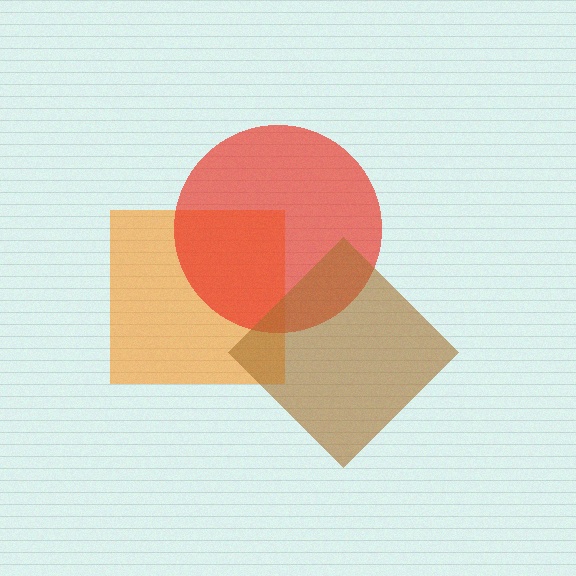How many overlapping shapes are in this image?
There are 3 overlapping shapes in the image.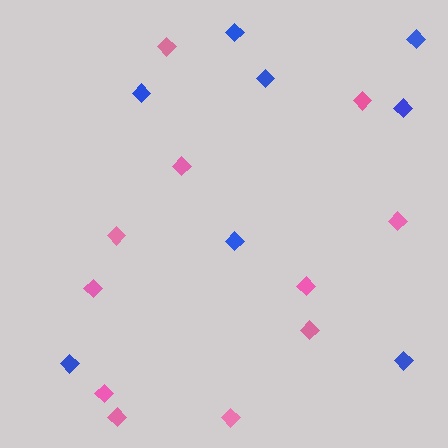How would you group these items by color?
There are 2 groups: one group of blue diamonds (8) and one group of pink diamonds (11).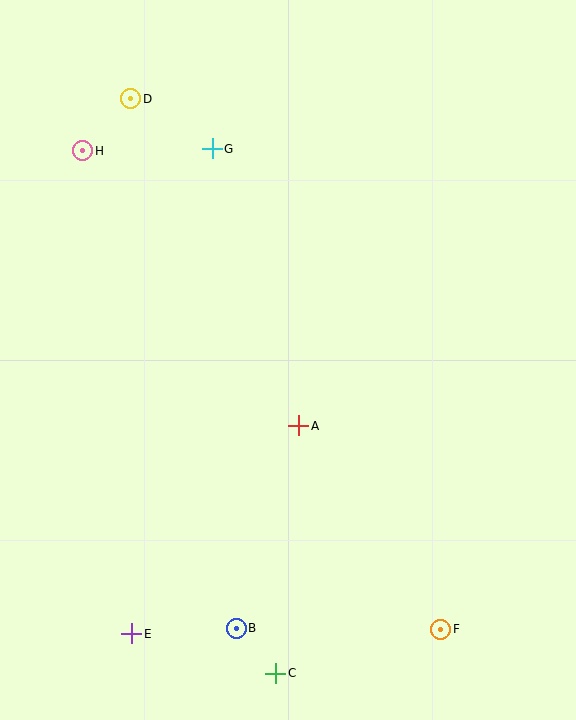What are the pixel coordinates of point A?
Point A is at (299, 426).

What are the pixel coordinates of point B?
Point B is at (236, 628).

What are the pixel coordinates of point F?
Point F is at (441, 629).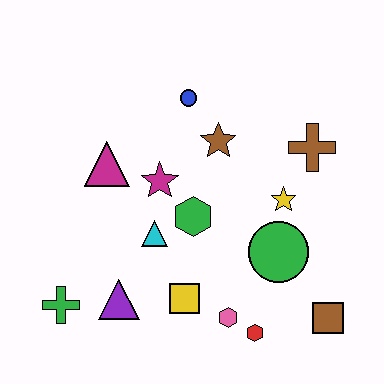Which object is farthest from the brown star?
The green cross is farthest from the brown star.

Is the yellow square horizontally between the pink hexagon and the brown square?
No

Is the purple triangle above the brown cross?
No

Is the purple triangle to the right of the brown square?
No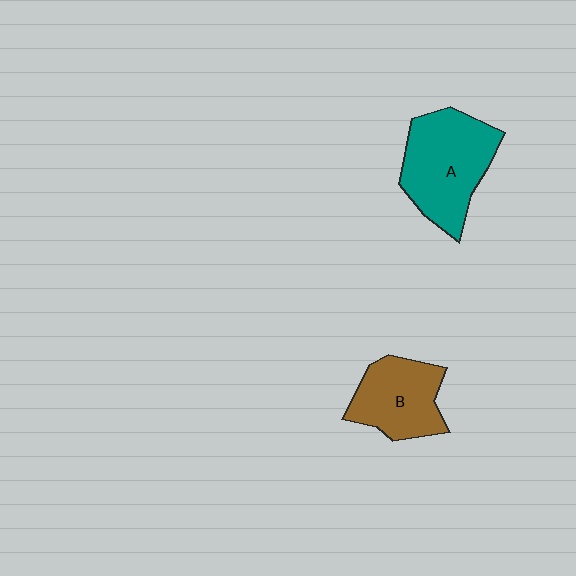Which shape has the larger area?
Shape A (teal).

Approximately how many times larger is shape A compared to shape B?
Approximately 1.4 times.